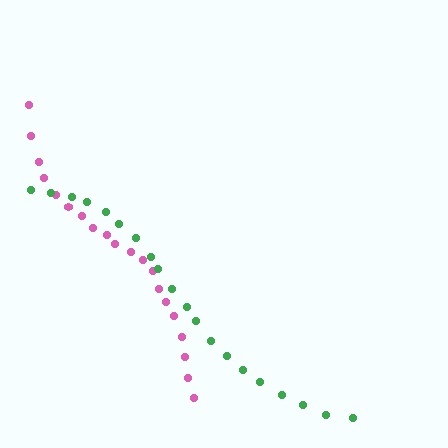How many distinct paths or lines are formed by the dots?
There are 2 distinct paths.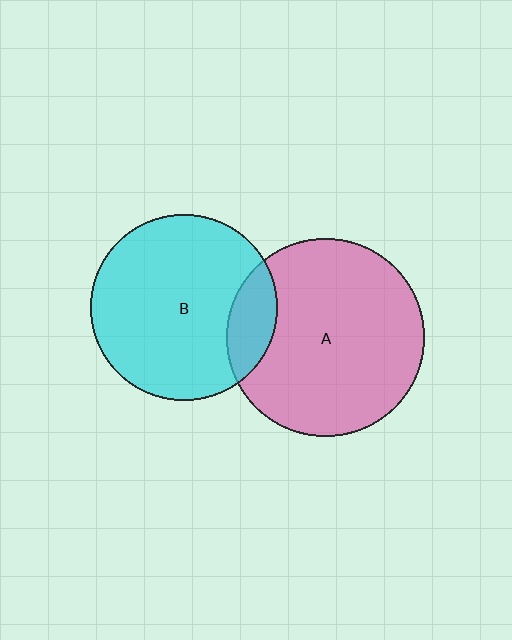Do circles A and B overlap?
Yes.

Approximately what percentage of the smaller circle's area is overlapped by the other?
Approximately 15%.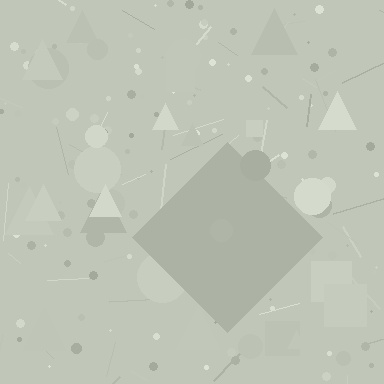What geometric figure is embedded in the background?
A diamond is embedded in the background.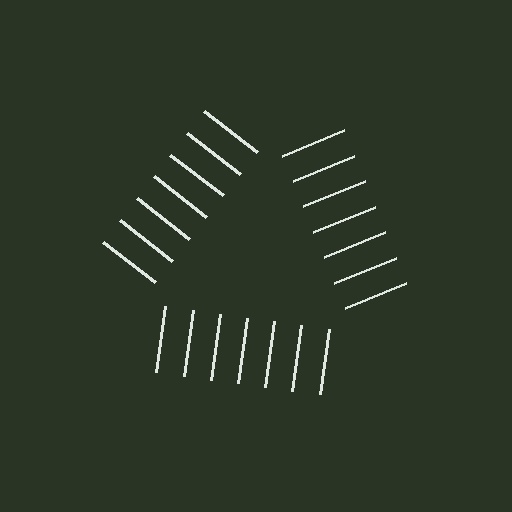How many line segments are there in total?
21 — 7 along each of the 3 edges.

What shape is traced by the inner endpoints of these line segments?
An illusory triangle — the line segments terminate on its edges but no continuous stroke is drawn.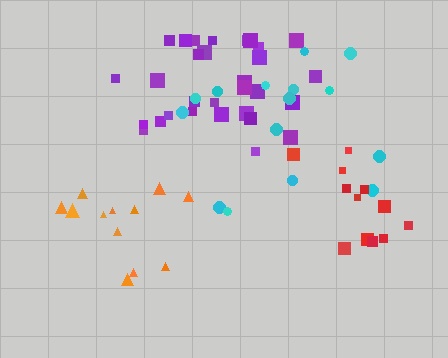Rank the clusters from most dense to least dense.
orange, red, purple, cyan.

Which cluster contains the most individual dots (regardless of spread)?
Purple (30).